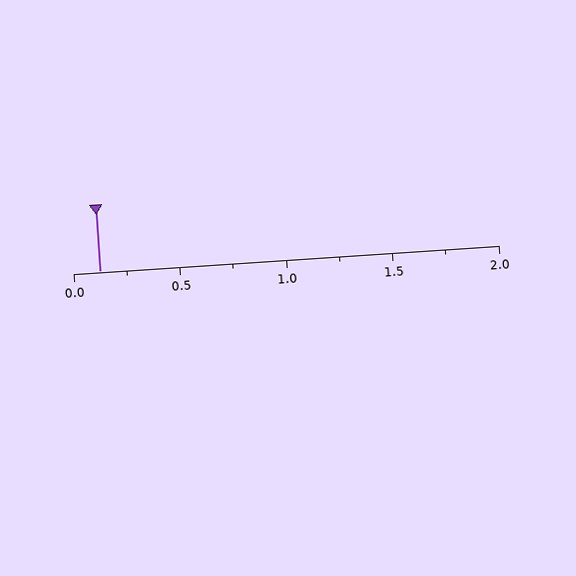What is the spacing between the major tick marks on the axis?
The major ticks are spaced 0.5 apart.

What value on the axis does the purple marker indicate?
The marker indicates approximately 0.12.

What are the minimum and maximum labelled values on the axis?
The axis runs from 0.0 to 2.0.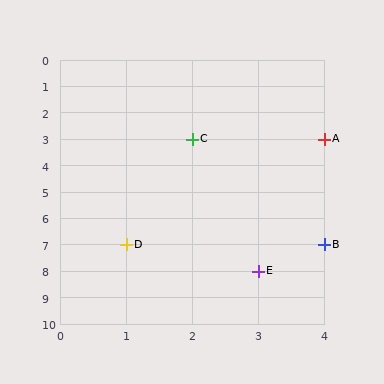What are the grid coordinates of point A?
Point A is at grid coordinates (4, 3).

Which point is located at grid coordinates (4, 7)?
Point B is at (4, 7).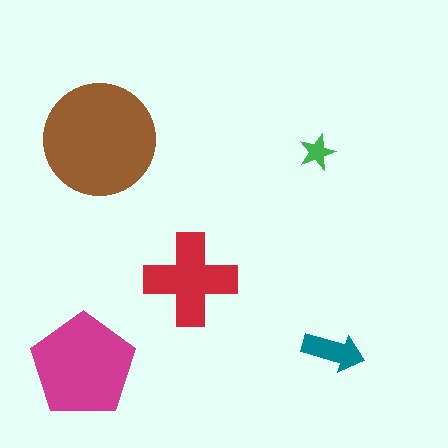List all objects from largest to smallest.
The brown circle, the magenta pentagon, the red cross, the teal arrow, the green star.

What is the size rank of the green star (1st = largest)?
5th.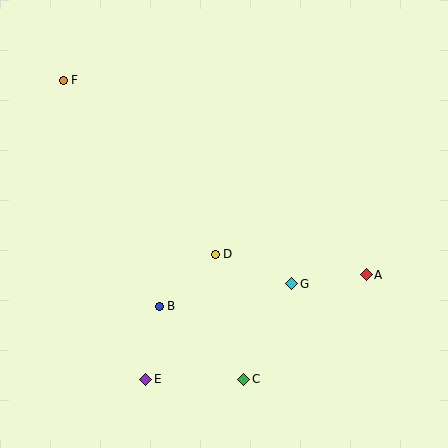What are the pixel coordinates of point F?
Point F is at (63, 80).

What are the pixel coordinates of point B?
Point B is at (159, 306).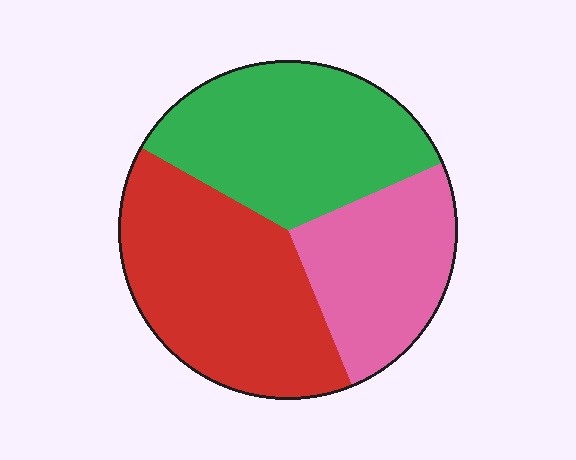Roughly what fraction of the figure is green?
Green takes up about one third (1/3) of the figure.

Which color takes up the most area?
Red, at roughly 40%.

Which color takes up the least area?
Pink, at roughly 25%.